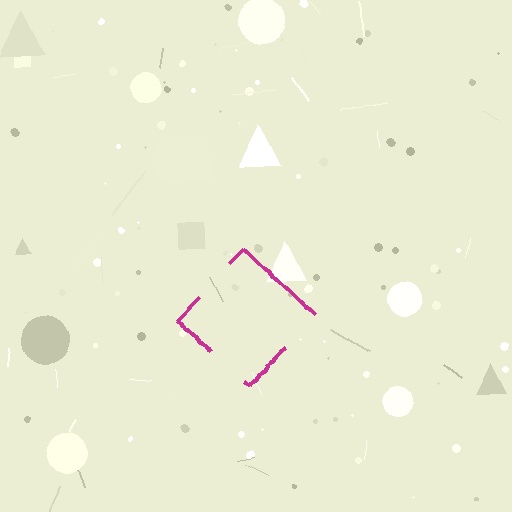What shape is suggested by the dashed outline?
The dashed outline suggests a diamond.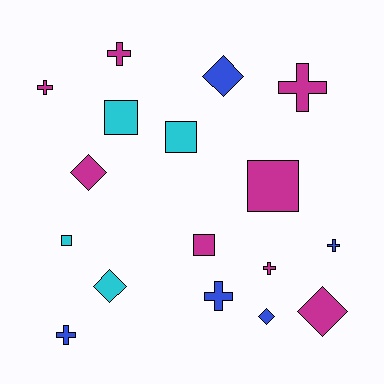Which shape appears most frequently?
Cross, with 7 objects.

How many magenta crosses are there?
There are 4 magenta crosses.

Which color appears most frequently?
Magenta, with 8 objects.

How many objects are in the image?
There are 17 objects.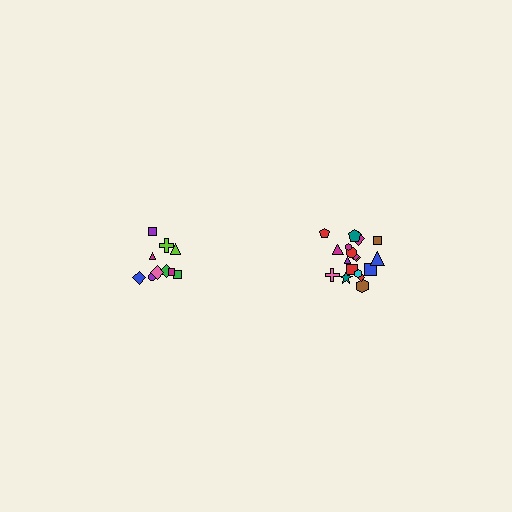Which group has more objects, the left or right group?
The right group.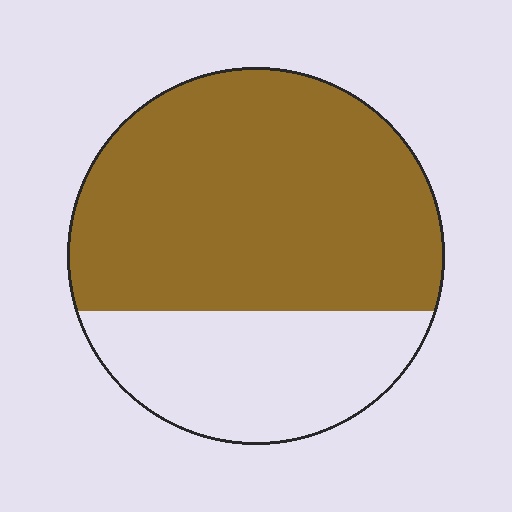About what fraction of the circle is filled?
About two thirds (2/3).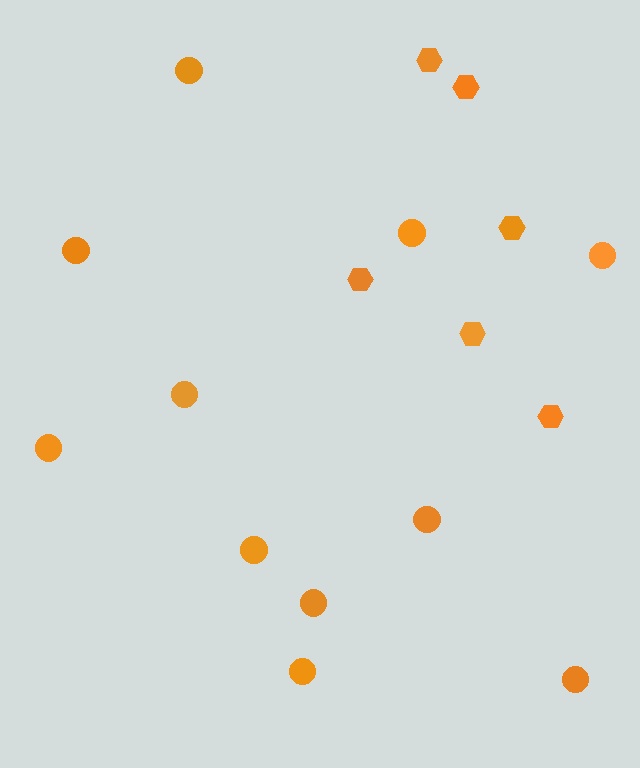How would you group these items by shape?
There are 2 groups: one group of hexagons (6) and one group of circles (11).